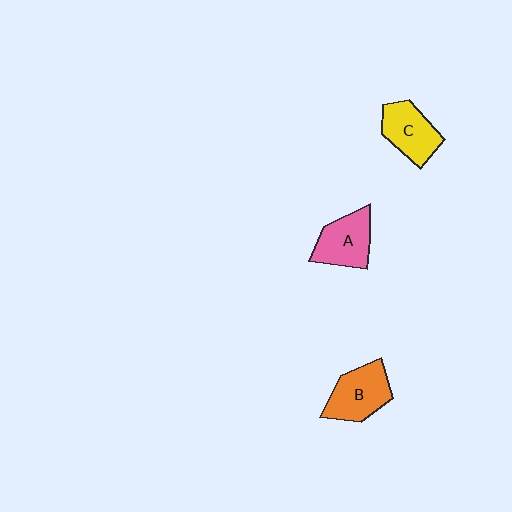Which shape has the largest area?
Shape B (orange).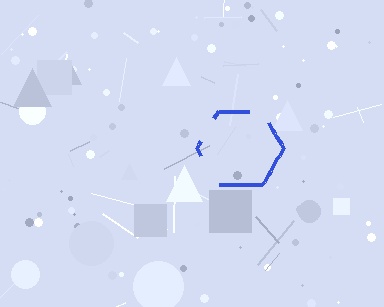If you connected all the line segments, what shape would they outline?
They would outline a hexagon.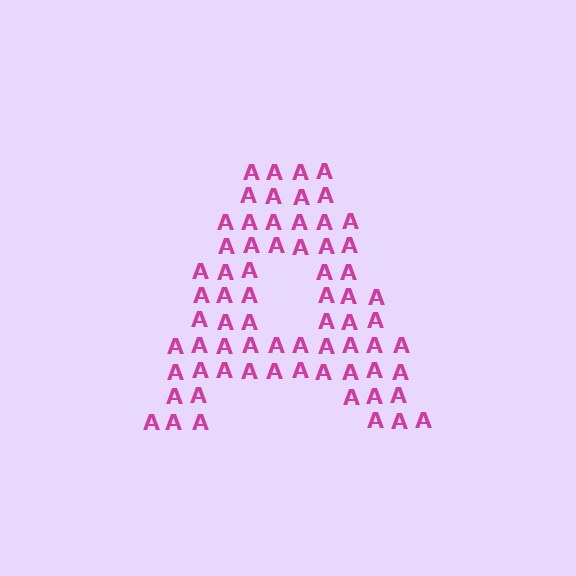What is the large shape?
The large shape is the letter A.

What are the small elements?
The small elements are letter A's.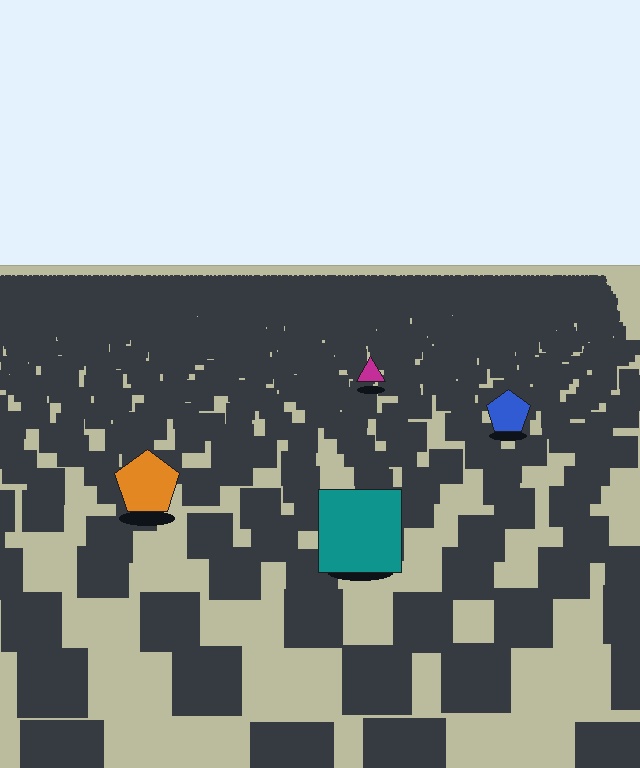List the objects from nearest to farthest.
From nearest to farthest: the teal square, the orange pentagon, the blue pentagon, the magenta triangle.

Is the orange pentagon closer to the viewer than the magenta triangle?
Yes. The orange pentagon is closer — you can tell from the texture gradient: the ground texture is coarser near it.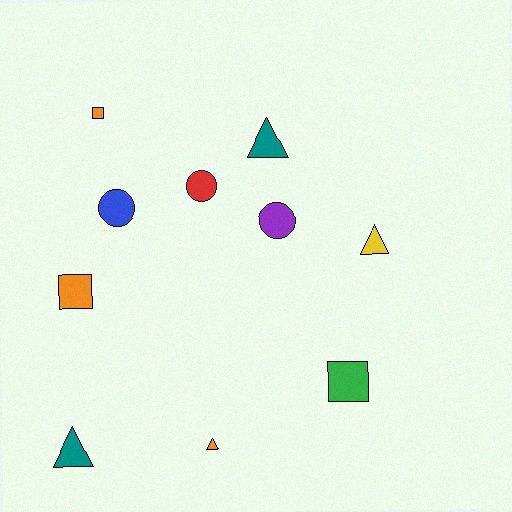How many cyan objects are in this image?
There are no cyan objects.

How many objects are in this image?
There are 10 objects.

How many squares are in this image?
There are 3 squares.